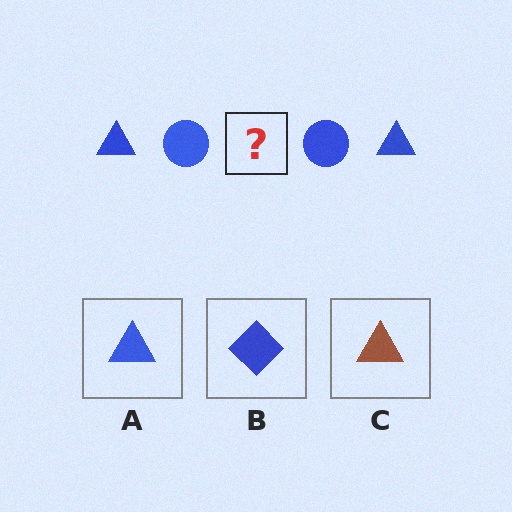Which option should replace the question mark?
Option A.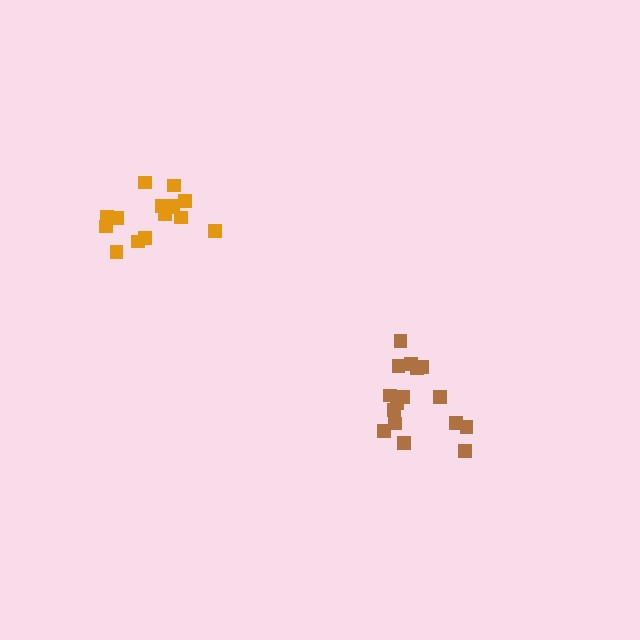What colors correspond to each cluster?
The clusters are colored: orange, brown.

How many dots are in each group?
Group 1: 16 dots, Group 2: 16 dots (32 total).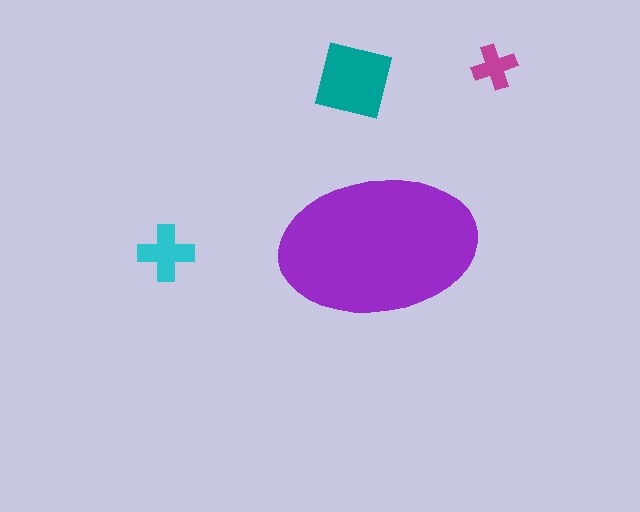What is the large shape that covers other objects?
A purple ellipse.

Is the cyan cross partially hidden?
No, the cyan cross is fully visible.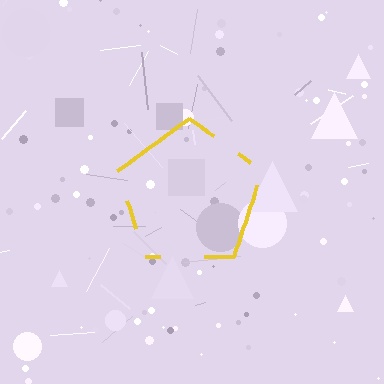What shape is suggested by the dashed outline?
The dashed outline suggests a pentagon.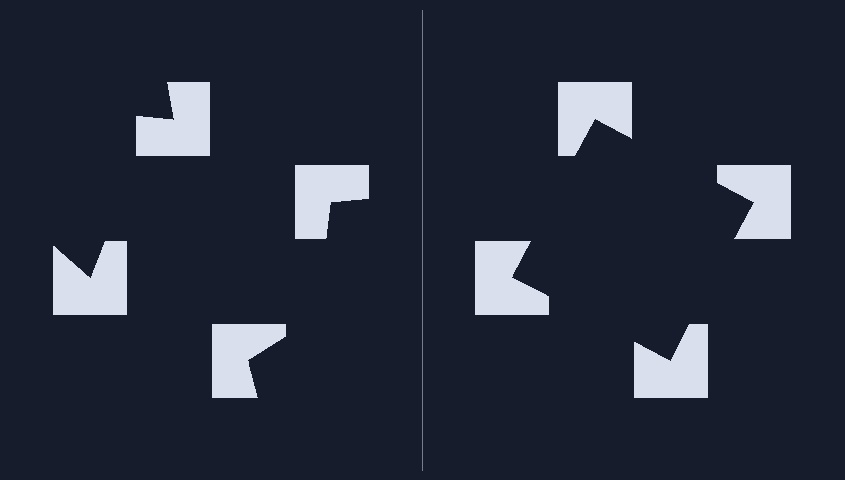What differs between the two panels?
The notched squares are positioned identically on both sides; only the wedge orientations differ. On the right they align to a square; on the left they are misaligned.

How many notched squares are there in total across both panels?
8 — 4 on each side.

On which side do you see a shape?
An illusory square appears on the right side. On the left side the wedge cuts are rotated, so no coherent shape forms.